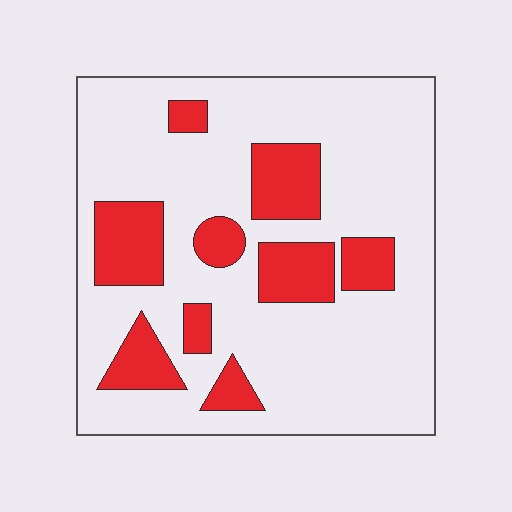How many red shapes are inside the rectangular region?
9.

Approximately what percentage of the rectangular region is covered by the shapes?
Approximately 25%.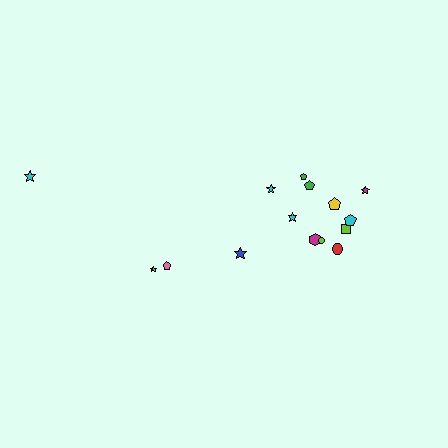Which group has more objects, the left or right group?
The right group.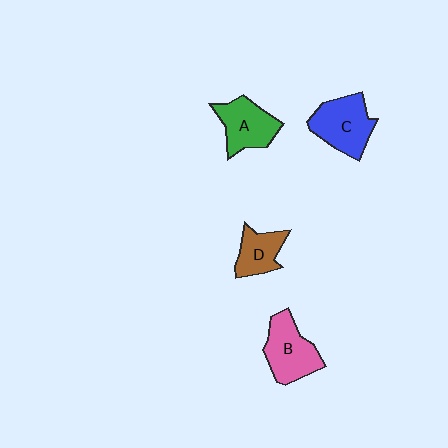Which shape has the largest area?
Shape C (blue).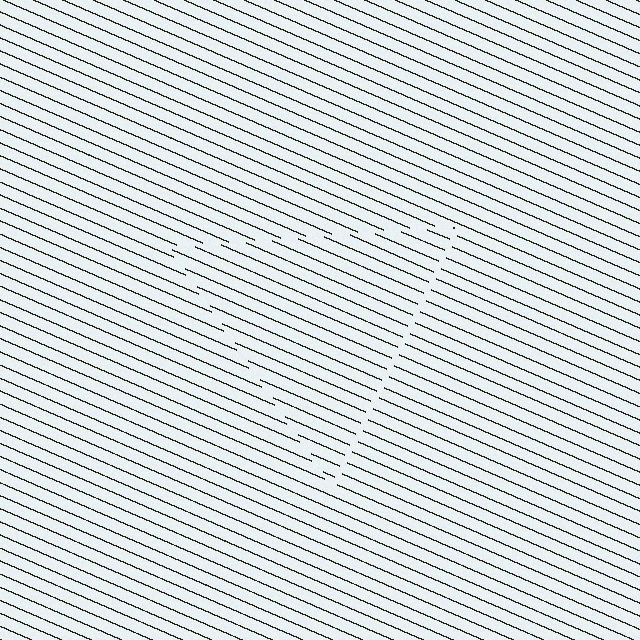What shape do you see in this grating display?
An illusory triangle. The interior of the shape contains the same grating, shifted by half a period — the contour is defined by the phase discontinuity where line-ends from the inner and outer gratings abut.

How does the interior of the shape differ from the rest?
The interior of the shape contains the same grating, shifted by half a period — the contour is defined by the phase discontinuity where line-ends from the inner and outer gratings abut.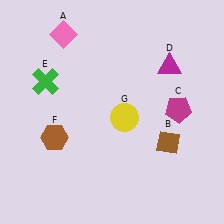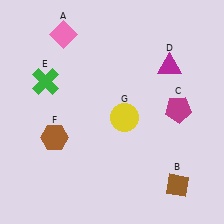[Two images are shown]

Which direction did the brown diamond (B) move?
The brown diamond (B) moved down.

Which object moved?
The brown diamond (B) moved down.